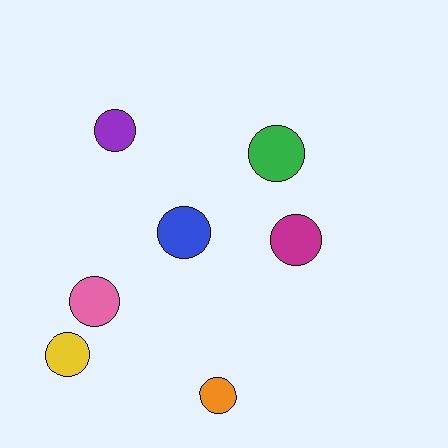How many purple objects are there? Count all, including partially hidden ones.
There is 1 purple object.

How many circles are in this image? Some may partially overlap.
There are 7 circles.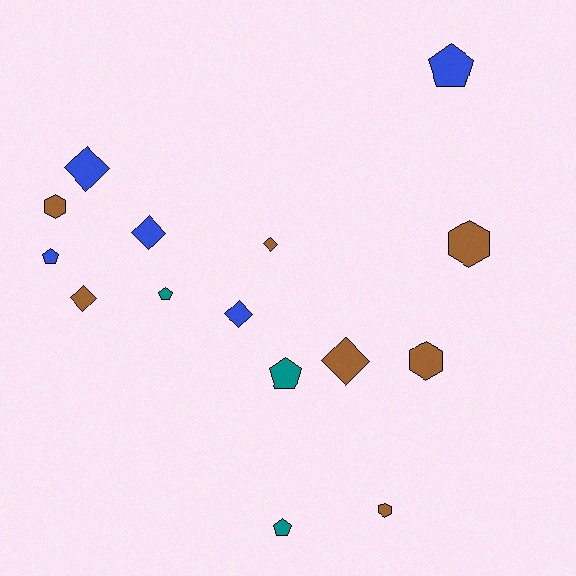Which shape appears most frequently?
Diamond, with 6 objects.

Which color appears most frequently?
Brown, with 7 objects.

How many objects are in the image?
There are 15 objects.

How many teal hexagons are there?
There are no teal hexagons.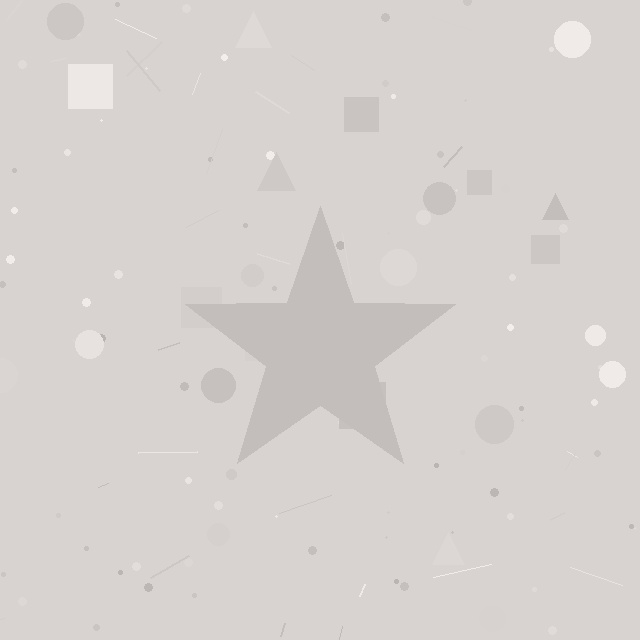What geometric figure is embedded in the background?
A star is embedded in the background.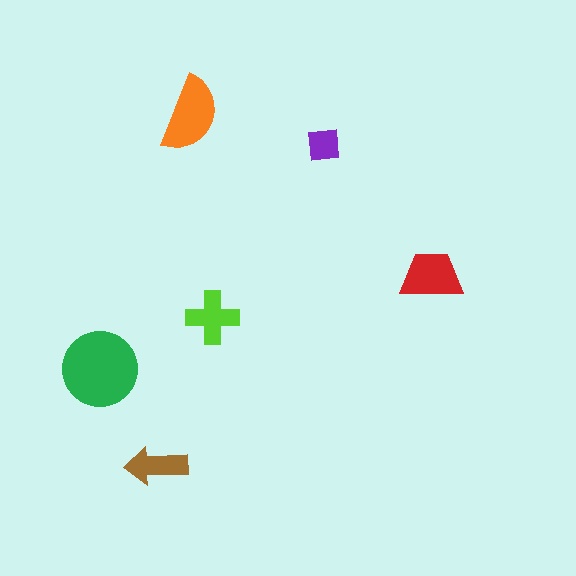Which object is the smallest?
The purple square.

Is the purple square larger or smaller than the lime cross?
Smaller.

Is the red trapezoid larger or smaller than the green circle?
Smaller.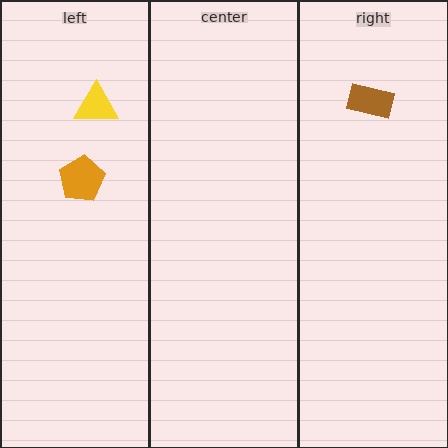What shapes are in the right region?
The brown rectangle.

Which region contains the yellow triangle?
The left region.